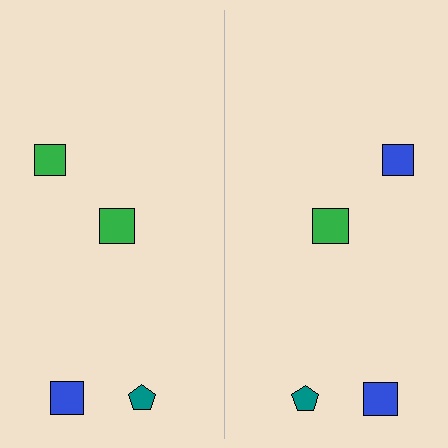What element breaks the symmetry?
The blue square on the right side breaks the symmetry — its mirror counterpart is green.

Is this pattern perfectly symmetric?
No, the pattern is not perfectly symmetric. The blue square on the right side breaks the symmetry — its mirror counterpart is green.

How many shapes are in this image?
There are 8 shapes in this image.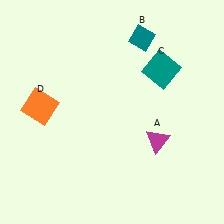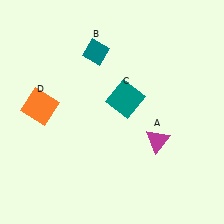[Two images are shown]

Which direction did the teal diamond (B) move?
The teal diamond (B) moved left.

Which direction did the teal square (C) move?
The teal square (C) moved left.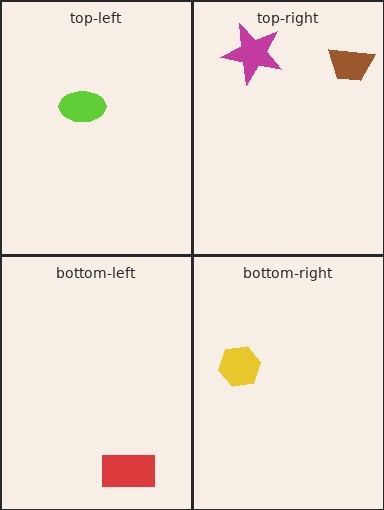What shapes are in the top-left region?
The lime ellipse.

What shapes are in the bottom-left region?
The red rectangle.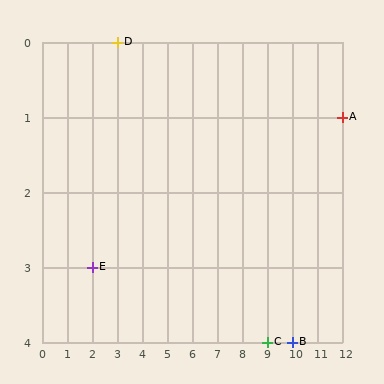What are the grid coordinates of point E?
Point E is at grid coordinates (2, 3).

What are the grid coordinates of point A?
Point A is at grid coordinates (12, 1).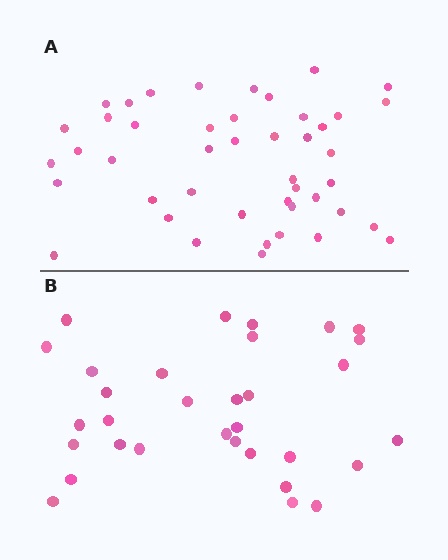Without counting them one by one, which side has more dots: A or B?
Region A (the top region) has more dots.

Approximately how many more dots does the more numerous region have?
Region A has approximately 15 more dots than region B.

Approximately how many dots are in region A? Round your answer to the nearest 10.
About 40 dots. (The exact count is 45, which rounds to 40.)